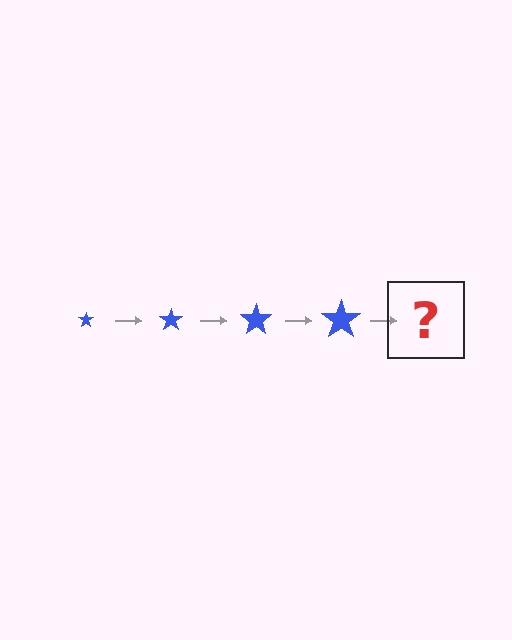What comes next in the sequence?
The next element should be a blue star, larger than the previous one.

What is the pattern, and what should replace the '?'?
The pattern is that the star gets progressively larger each step. The '?' should be a blue star, larger than the previous one.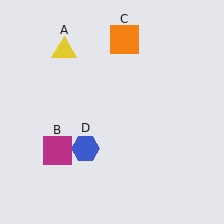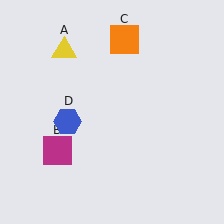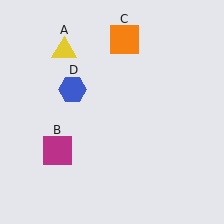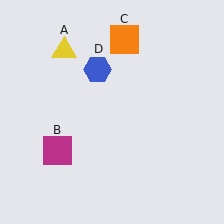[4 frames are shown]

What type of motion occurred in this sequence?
The blue hexagon (object D) rotated clockwise around the center of the scene.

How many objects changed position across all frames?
1 object changed position: blue hexagon (object D).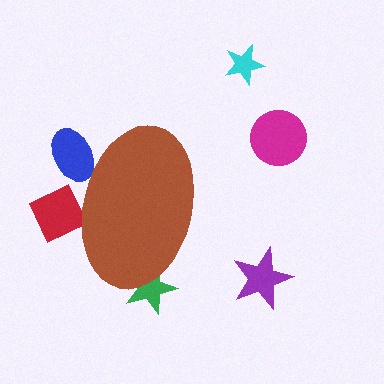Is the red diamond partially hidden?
Yes, the red diamond is partially hidden behind the brown ellipse.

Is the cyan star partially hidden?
No, the cyan star is fully visible.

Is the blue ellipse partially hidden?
Yes, the blue ellipse is partially hidden behind the brown ellipse.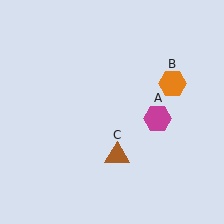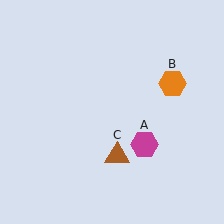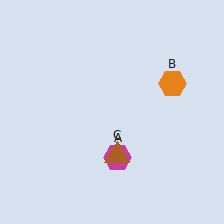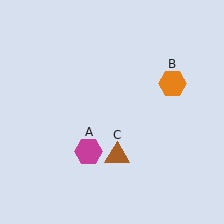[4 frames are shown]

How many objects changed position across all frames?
1 object changed position: magenta hexagon (object A).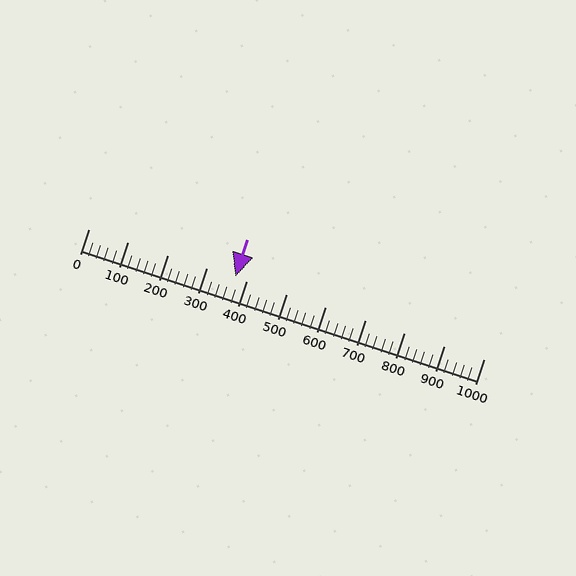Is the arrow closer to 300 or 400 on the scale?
The arrow is closer to 400.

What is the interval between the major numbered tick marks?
The major tick marks are spaced 100 units apart.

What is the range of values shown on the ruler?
The ruler shows values from 0 to 1000.